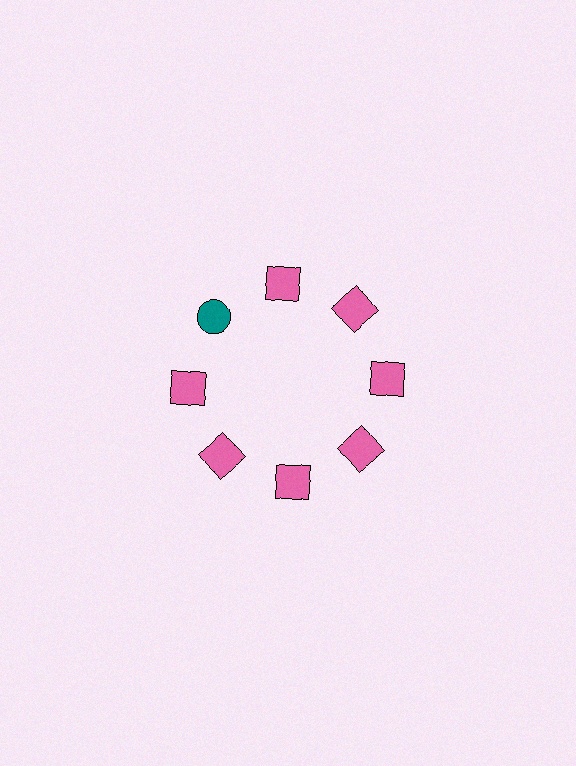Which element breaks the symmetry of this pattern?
The teal circle at roughly the 10 o'clock position breaks the symmetry. All other shapes are pink squares.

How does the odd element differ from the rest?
It differs in both color (teal instead of pink) and shape (circle instead of square).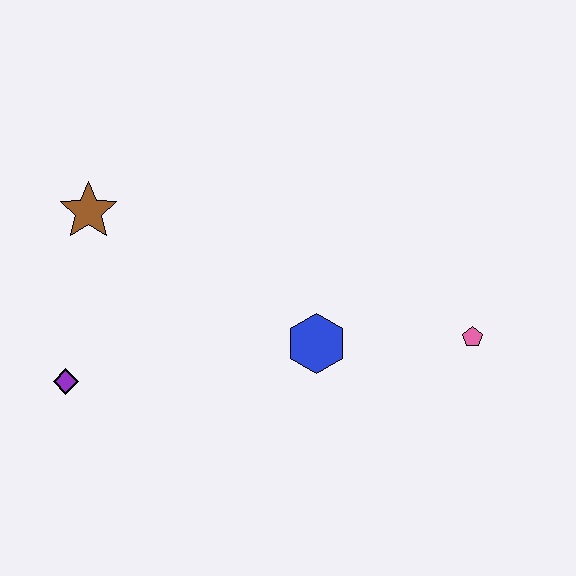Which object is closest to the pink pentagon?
The blue hexagon is closest to the pink pentagon.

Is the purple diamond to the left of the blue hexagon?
Yes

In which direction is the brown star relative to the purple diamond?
The brown star is above the purple diamond.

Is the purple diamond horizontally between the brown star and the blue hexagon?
No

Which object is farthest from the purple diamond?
The pink pentagon is farthest from the purple diamond.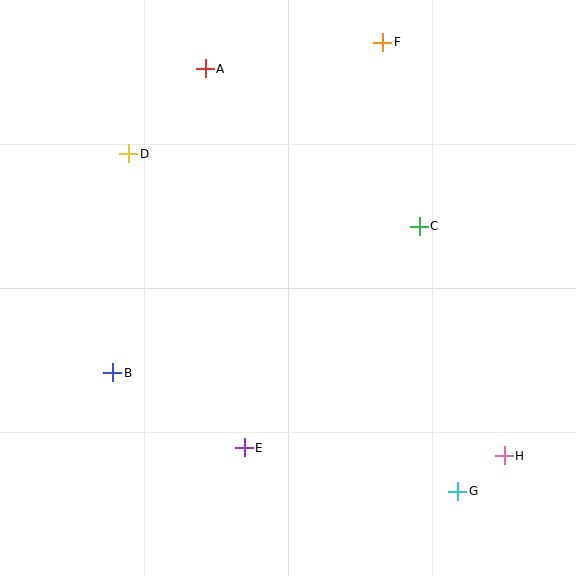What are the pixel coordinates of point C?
Point C is at (419, 226).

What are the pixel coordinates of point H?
Point H is at (504, 456).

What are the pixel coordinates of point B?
Point B is at (113, 373).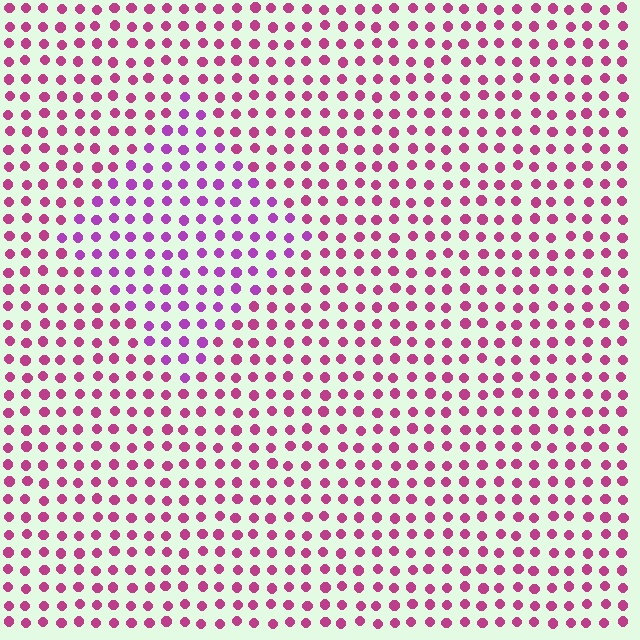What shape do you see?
I see a diamond.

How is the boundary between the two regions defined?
The boundary is defined purely by a slight shift in hue (about 31 degrees). Spacing, size, and orientation are identical on both sides.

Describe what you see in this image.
The image is filled with small magenta elements in a uniform arrangement. A diamond-shaped region is visible where the elements are tinted to a slightly different hue, forming a subtle color boundary.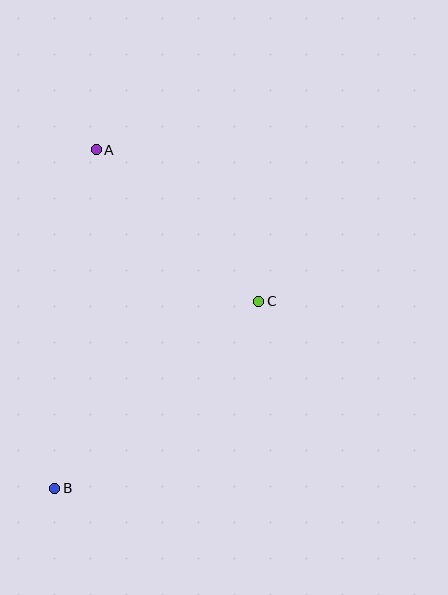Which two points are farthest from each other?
Points A and B are farthest from each other.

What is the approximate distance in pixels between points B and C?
The distance between B and C is approximately 277 pixels.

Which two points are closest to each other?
Points A and C are closest to each other.